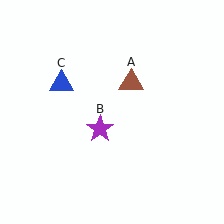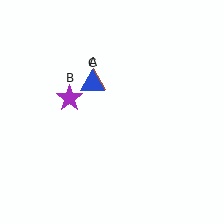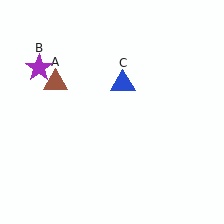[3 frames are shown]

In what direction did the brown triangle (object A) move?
The brown triangle (object A) moved left.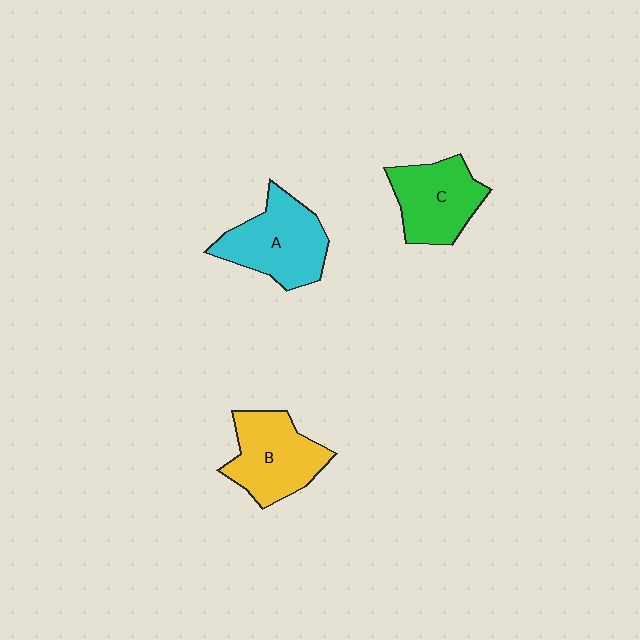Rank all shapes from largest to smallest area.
From largest to smallest: A (cyan), B (yellow), C (green).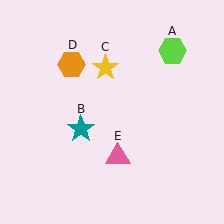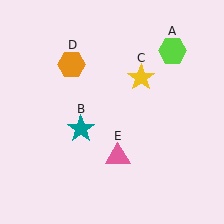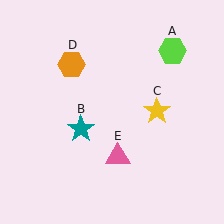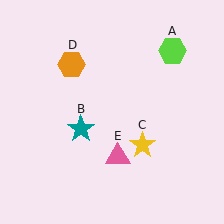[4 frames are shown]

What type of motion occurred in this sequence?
The yellow star (object C) rotated clockwise around the center of the scene.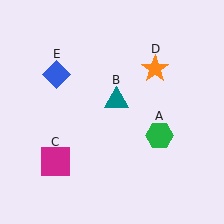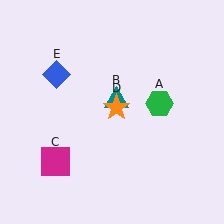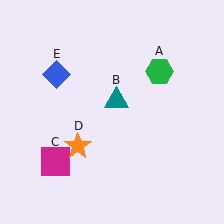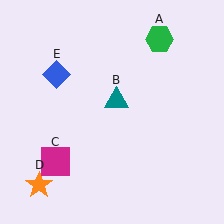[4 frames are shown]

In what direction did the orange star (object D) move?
The orange star (object D) moved down and to the left.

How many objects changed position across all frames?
2 objects changed position: green hexagon (object A), orange star (object D).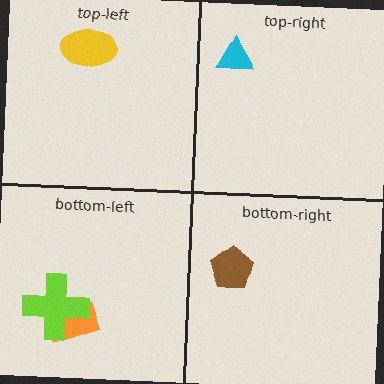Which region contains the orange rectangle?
The bottom-left region.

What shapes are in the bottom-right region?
The brown pentagon.